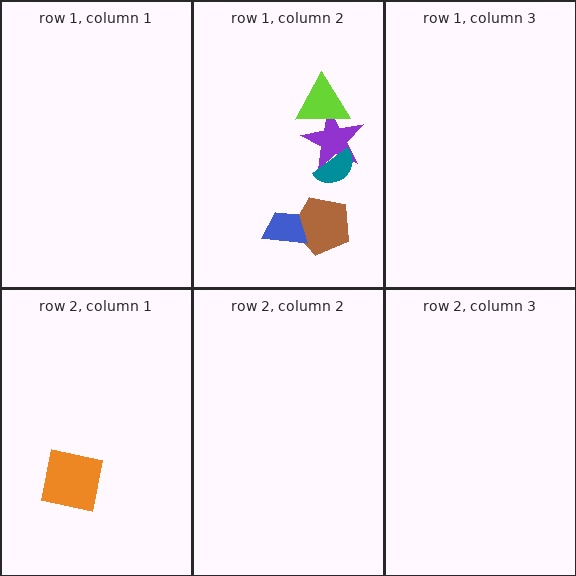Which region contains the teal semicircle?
The row 1, column 2 region.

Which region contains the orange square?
The row 2, column 1 region.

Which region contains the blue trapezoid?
The row 1, column 2 region.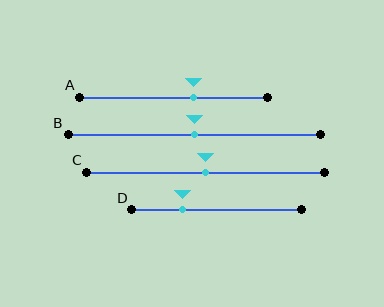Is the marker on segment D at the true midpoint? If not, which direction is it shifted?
No, the marker on segment D is shifted to the left by about 20% of the segment length.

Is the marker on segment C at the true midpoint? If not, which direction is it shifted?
Yes, the marker on segment C is at the true midpoint.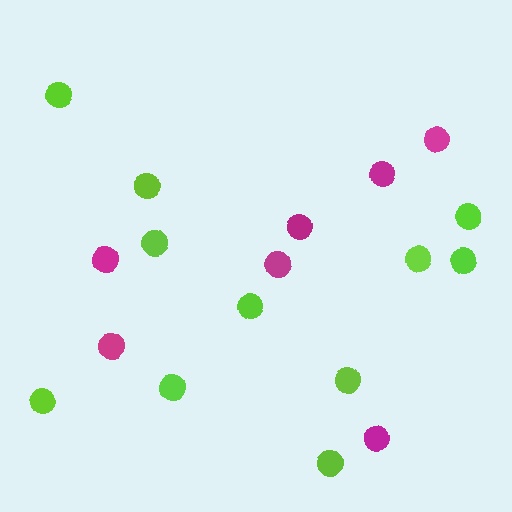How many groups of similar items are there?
There are 2 groups: one group of magenta circles (7) and one group of lime circles (11).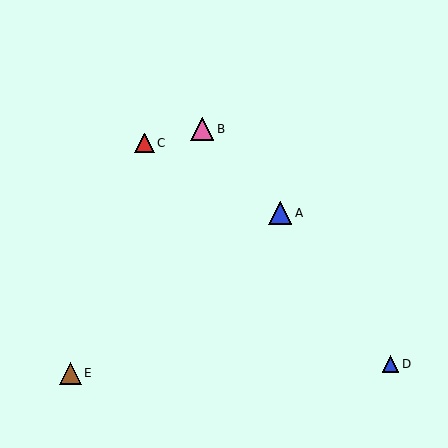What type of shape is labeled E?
Shape E is a brown triangle.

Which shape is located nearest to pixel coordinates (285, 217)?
The blue triangle (labeled A) at (280, 213) is nearest to that location.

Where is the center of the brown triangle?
The center of the brown triangle is at (71, 373).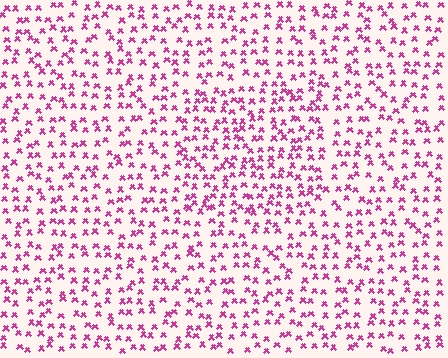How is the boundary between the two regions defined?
The boundary is defined by a change in element density (approximately 1.4x ratio). All elements are the same color, size, and shape.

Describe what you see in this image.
The image contains small magenta elements arranged at two different densities. A rectangle-shaped region is visible where the elements are more densely packed than the surrounding area.